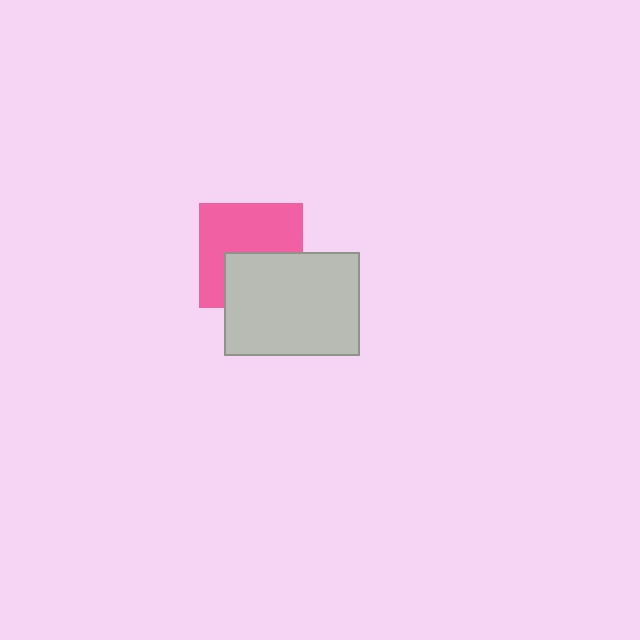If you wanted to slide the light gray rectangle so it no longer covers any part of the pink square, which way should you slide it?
Slide it down — that is the most direct way to separate the two shapes.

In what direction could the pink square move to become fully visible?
The pink square could move up. That would shift it out from behind the light gray rectangle entirely.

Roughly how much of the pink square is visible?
About half of it is visible (roughly 59%).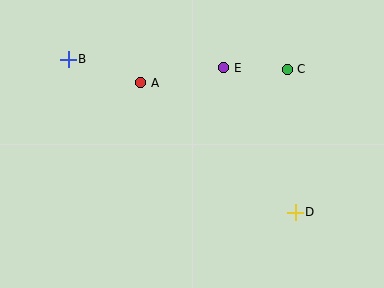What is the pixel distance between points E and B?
The distance between E and B is 156 pixels.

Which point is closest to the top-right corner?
Point C is closest to the top-right corner.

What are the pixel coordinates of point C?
Point C is at (287, 69).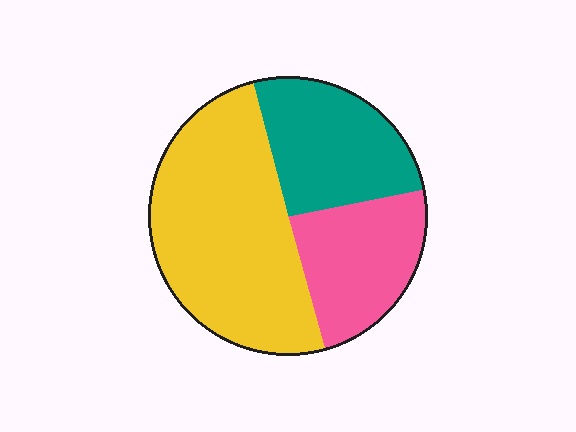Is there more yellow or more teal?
Yellow.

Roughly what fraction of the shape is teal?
Teal takes up about one quarter (1/4) of the shape.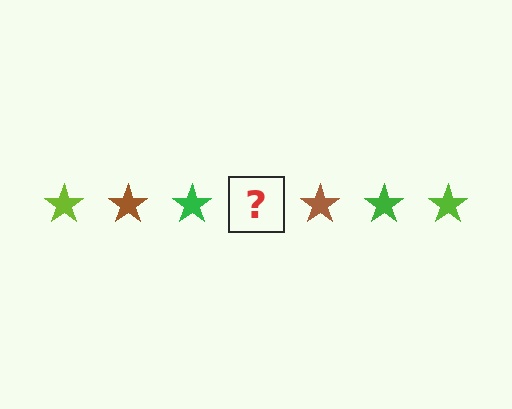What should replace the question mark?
The question mark should be replaced with a lime star.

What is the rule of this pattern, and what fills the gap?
The rule is that the pattern cycles through lime, brown, green stars. The gap should be filled with a lime star.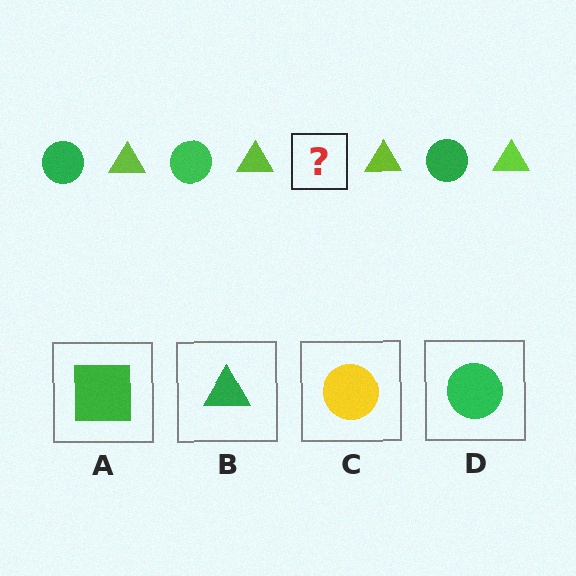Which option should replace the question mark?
Option D.